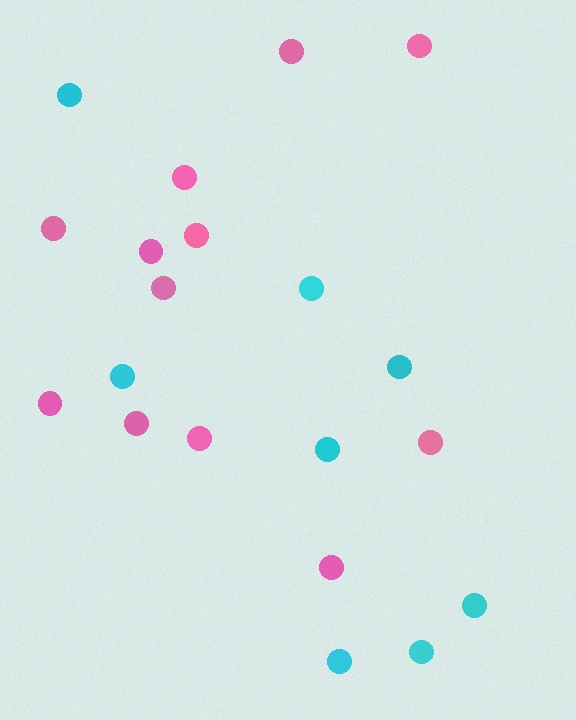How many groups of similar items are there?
There are 2 groups: one group of cyan circles (8) and one group of pink circles (12).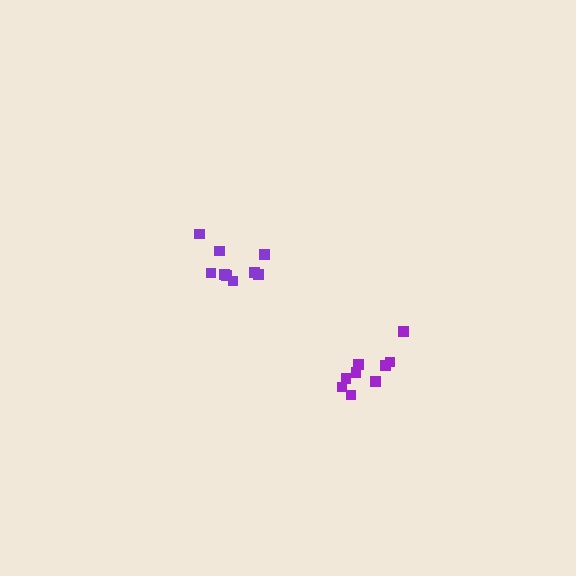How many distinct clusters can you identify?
There are 2 distinct clusters.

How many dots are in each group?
Group 1: 9 dots, Group 2: 9 dots (18 total).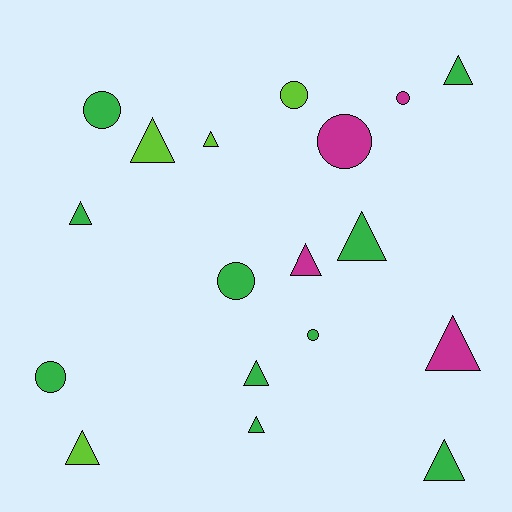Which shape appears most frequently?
Triangle, with 11 objects.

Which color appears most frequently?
Green, with 10 objects.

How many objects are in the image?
There are 18 objects.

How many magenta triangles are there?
There are 2 magenta triangles.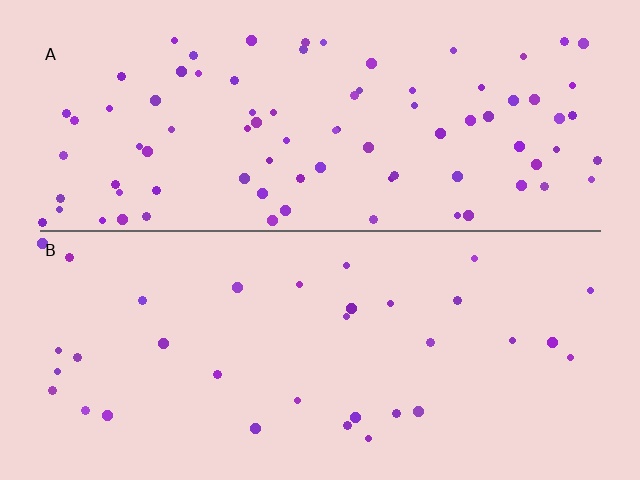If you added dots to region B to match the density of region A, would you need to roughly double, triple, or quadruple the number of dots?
Approximately triple.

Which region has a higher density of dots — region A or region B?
A (the top).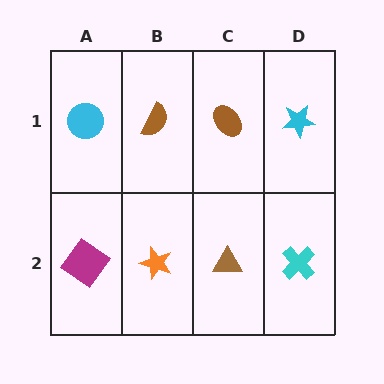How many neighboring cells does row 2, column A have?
2.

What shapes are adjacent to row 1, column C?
A brown triangle (row 2, column C), a brown semicircle (row 1, column B), a cyan star (row 1, column D).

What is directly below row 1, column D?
A cyan cross.